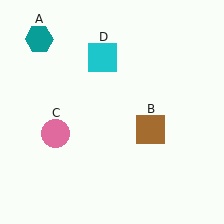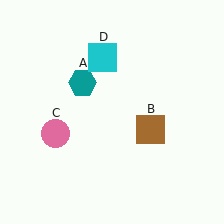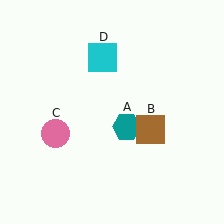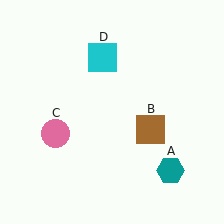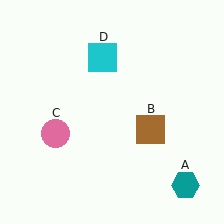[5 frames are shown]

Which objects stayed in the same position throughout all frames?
Brown square (object B) and pink circle (object C) and cyan square (object D) remained stationary.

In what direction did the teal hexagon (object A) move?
The teal hexagon (object A) moved down and to the right.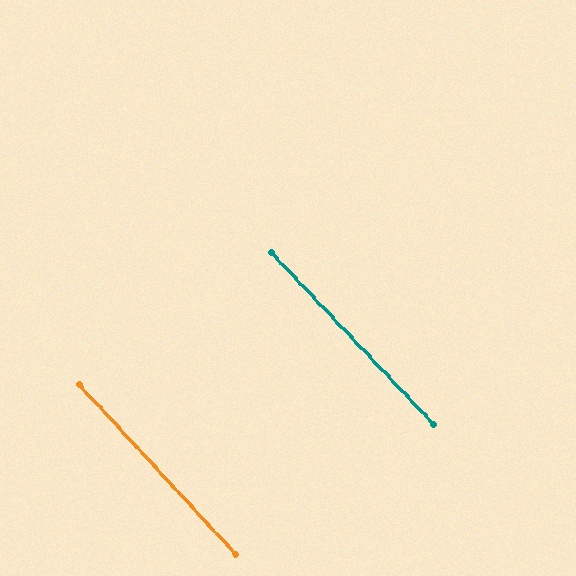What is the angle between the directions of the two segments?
Approximately 1 degree.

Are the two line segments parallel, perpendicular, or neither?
Parallel — their directions differ by only 0.8°.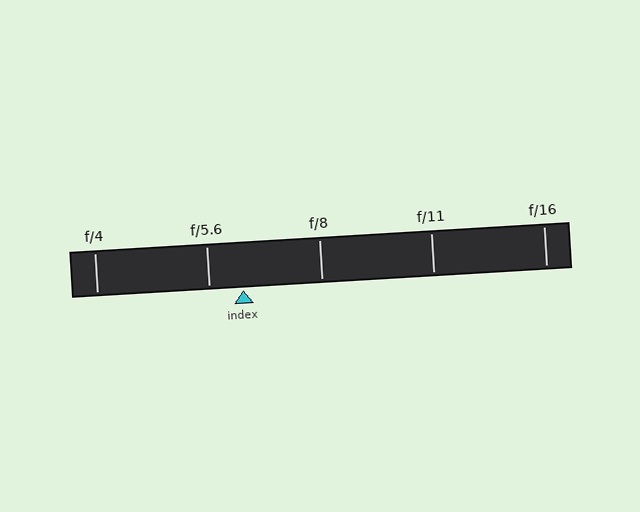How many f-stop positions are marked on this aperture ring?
There are 5 f-stop positions marked.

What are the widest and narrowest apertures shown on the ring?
The widest aperture shown is f/4 and the narrowest is f/16.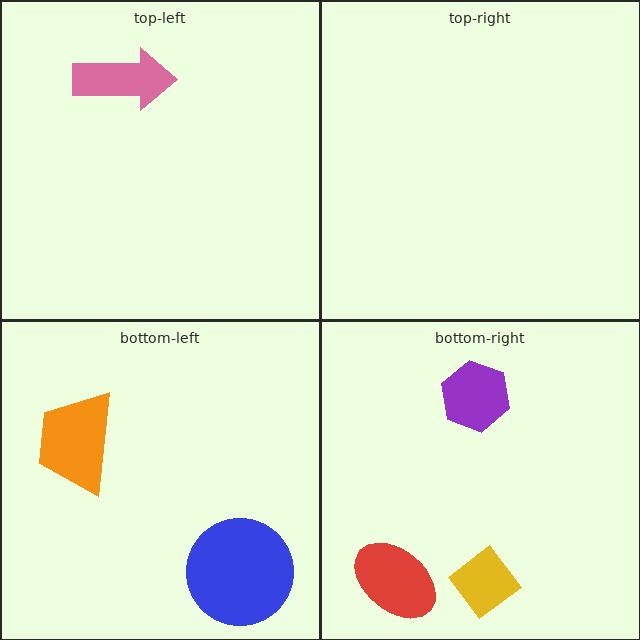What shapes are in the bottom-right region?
The red ellipse, the yellow diamond, the purple hexagon.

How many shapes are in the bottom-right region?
3.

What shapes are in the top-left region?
The pink arrow.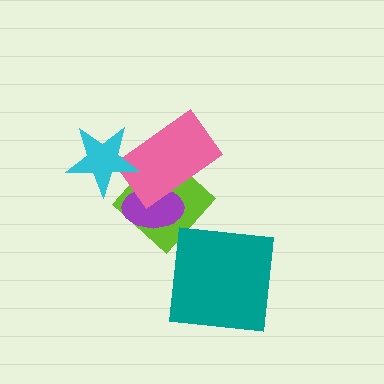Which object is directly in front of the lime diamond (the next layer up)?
The purple ellipse is directly in front of the lime diamond.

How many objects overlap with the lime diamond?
2 objects overlap with the lime diamond.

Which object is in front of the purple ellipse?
The pink rectangle is in front of the purple ellipse.